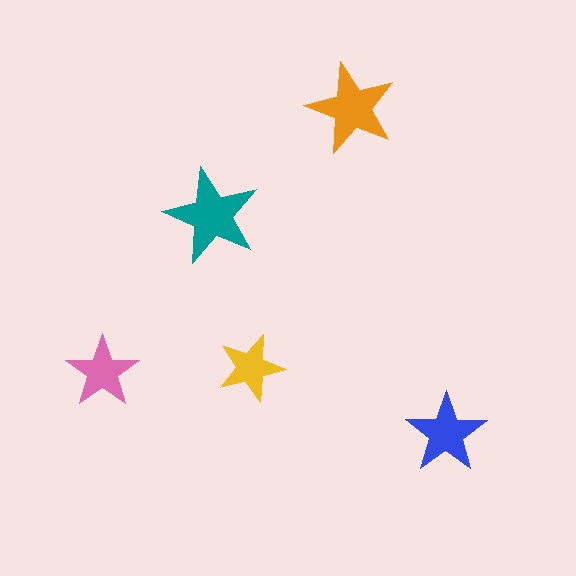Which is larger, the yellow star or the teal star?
The teal one.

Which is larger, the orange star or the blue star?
The orange one.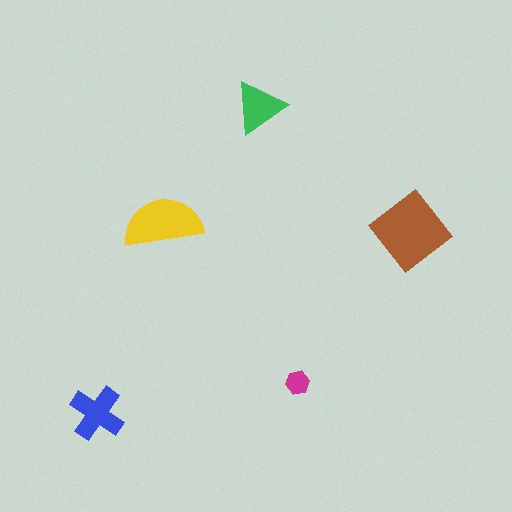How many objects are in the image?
There are 5 objects in the image.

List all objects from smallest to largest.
The magenta hexagon, the green triangle, the blue cross, the yellow semicircle, the brown diamond.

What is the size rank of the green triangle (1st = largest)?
4th.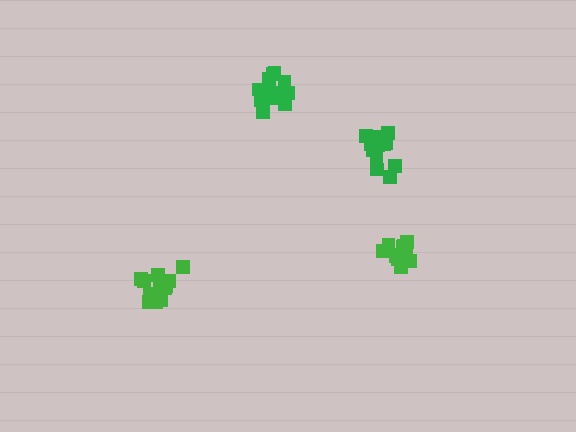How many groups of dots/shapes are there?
There are 4 groups.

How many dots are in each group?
Group 1: 16 dots, Group 2: 15 dots, Group 3: 14 dots, Group 4: 14 dots (59 total).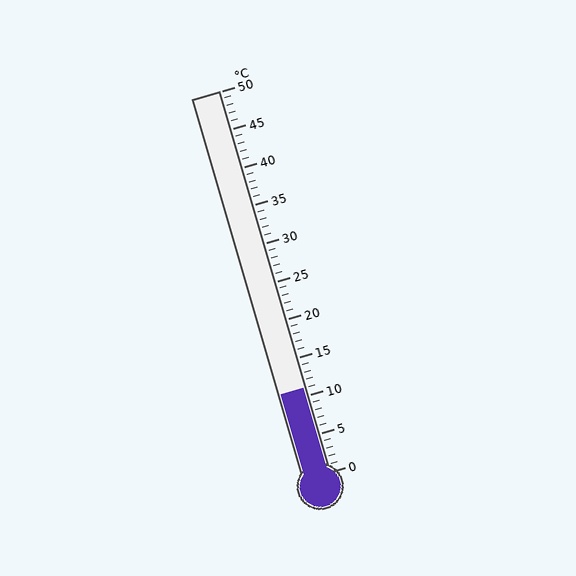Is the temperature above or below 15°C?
The temperature is below 15°C.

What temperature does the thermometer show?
The thermometer shows approximately 11°C.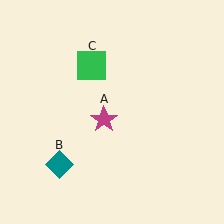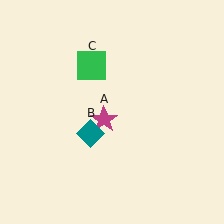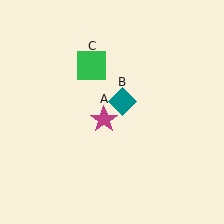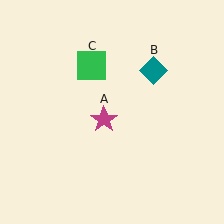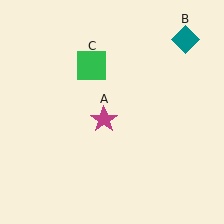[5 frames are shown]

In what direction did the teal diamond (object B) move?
The teal diamond (object B) moved up and to the right.